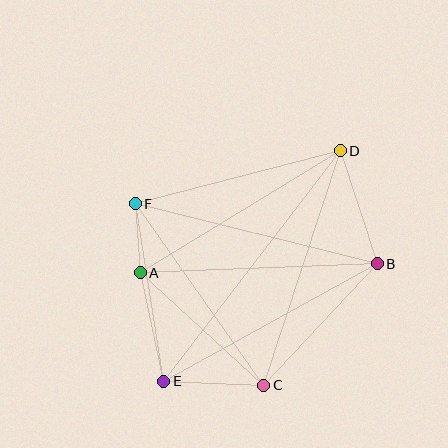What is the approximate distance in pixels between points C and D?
The distance between C and D is approximately 247 pixels.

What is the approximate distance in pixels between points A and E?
The distance between A and E is approximately 111 pixels.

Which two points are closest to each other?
Points A and F are closest to each other.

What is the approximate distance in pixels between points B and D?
The distance between B and D is approximately 119 pixels.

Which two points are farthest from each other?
Points D and E are farthest from each other.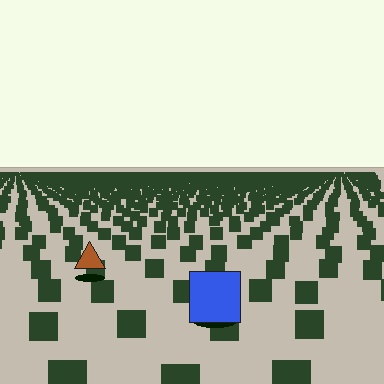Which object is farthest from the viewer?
The brown triangle is farthest from the viewer. It appears smaller and the ground texture around it is denser.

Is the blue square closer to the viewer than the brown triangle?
Yes. The blue square is closer — you can tell from the texture gradient: the ground texture is coarser near it.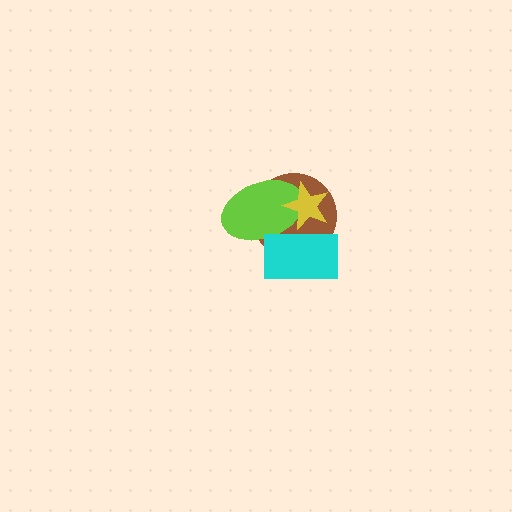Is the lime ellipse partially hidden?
Yes, it is partially covered by another shape.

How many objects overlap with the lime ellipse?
3 objects overlap with the lime ellipse.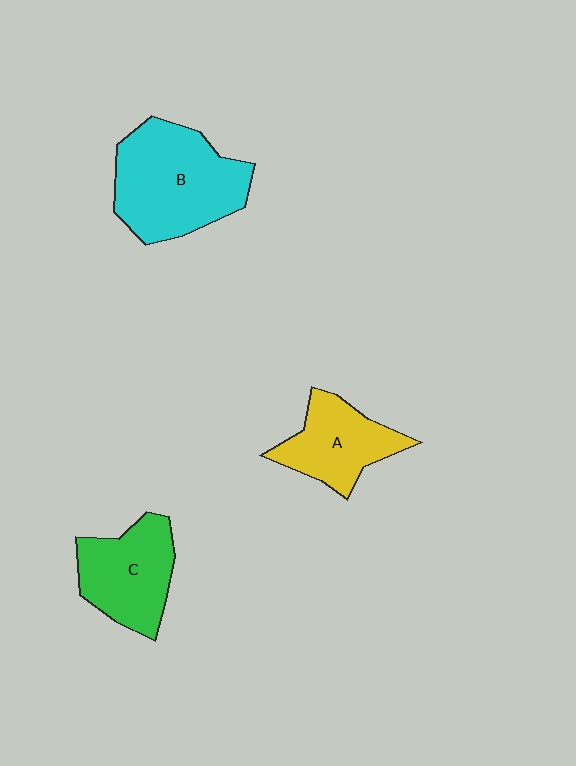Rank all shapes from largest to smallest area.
From largest to smallest: B (cyan), C (green), A (yellow).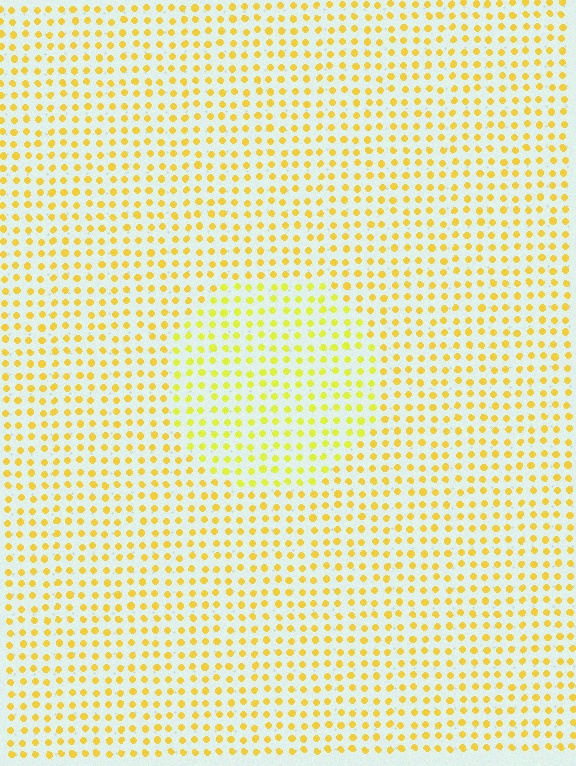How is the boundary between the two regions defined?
The boundary is defined purely by a slight shift in hue (about 19 degrees). Spacing, size, and orientation are identical on both sides.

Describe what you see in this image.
The image is filled with small yellow elements in a uniform arrangement. A circle-shaped region is visible where the elements are tinted to a slightly different hue, forming a subtle color boundary.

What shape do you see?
I see a circle.